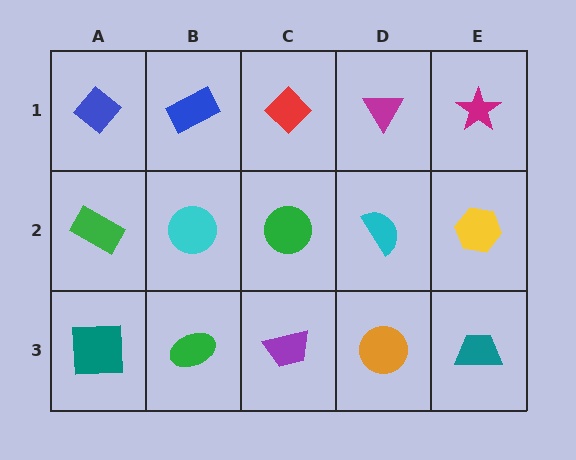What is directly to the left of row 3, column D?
A purple trapezoid.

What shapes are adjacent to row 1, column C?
A green circle (row 2, column C), a blue rectangle (row 1, column B), a magenta triangle (row 1, column D).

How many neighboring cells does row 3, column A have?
2.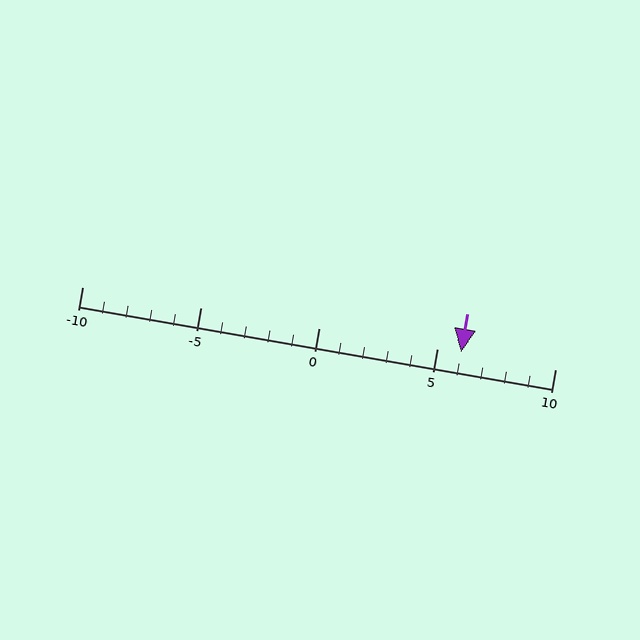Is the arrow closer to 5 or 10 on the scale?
The arrow is closer to 5.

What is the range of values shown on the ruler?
The ruler shows values from -10 to 10.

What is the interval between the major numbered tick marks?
The major tick marks are spaced 5 units apart.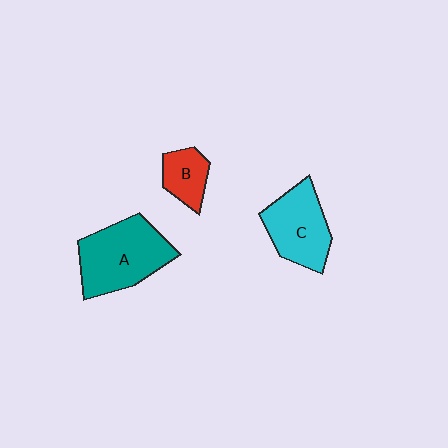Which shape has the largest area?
Shape A (teal).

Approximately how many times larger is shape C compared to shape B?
Approximately 1.9 times.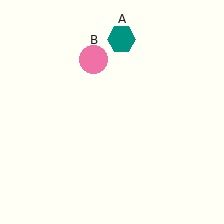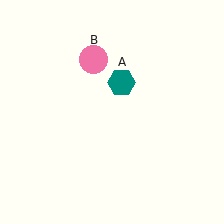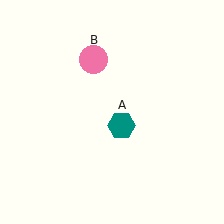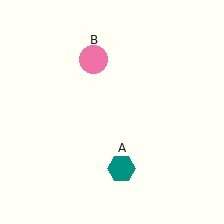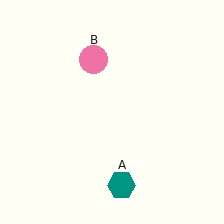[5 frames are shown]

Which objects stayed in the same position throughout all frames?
Pink circle (object B) remained stationary.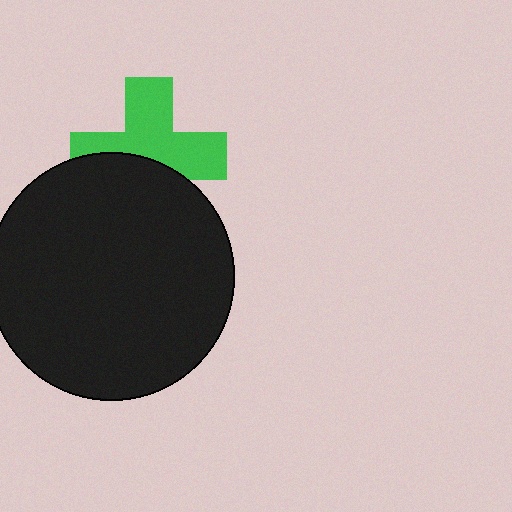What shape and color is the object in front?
The object in front is a black circle.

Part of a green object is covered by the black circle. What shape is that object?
It is a cross.